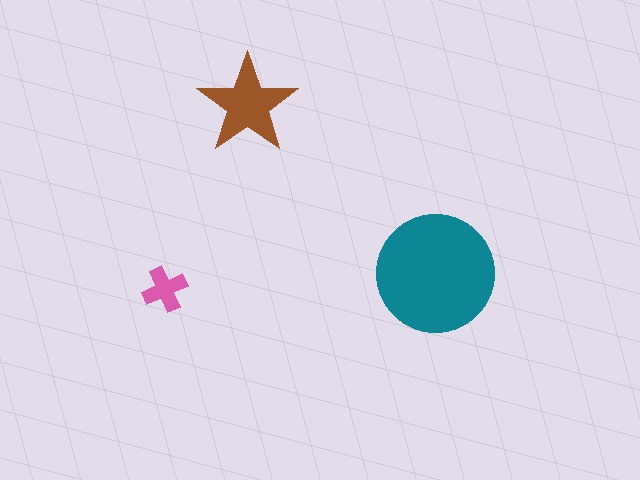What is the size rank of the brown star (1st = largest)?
2nd.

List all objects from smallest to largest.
The pink cross, the brown star, the teal circle.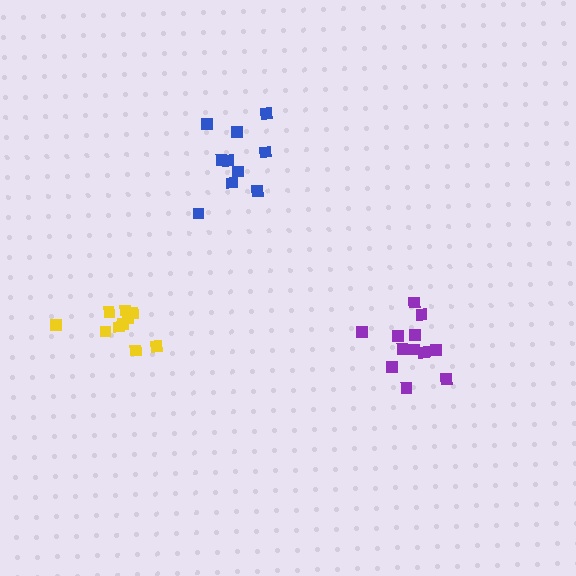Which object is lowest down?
The purple cluster is bottommost.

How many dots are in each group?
Group 1: 10 dots, Group 2: 13 dots, Group 3: 10 dots (33 total).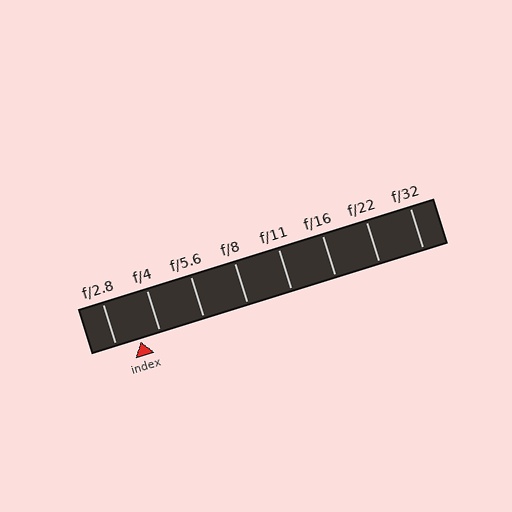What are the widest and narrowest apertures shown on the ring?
The widest aperture shown is f/2.8 and the narrowest is f/32.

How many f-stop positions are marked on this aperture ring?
There are 8 f-stop positions marked.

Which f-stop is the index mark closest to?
The index mark is closest to f/4.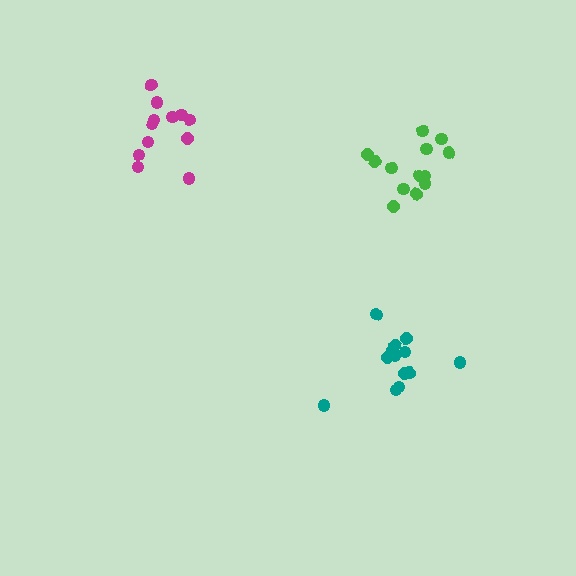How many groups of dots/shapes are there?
There are 3 groups.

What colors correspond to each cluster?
The clusters are colored: green, magenta, teal.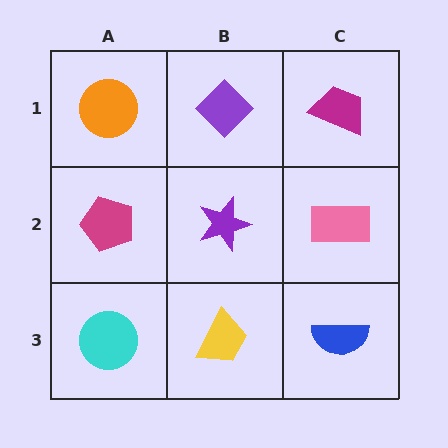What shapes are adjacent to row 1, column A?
A magenta pentagon (row 2, column A), a purple diamond (row 1, column B).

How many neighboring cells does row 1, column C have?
2.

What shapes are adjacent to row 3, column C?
A pink rectangle (row 2, column C), a yellow trapezoid (row 3, column B).